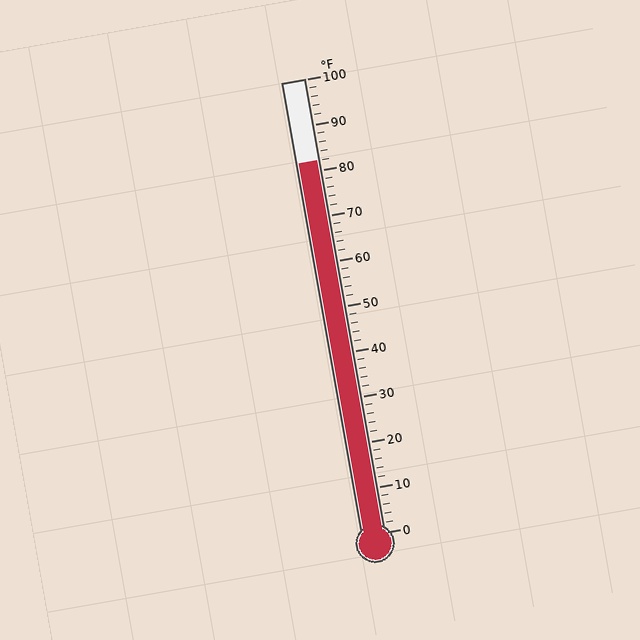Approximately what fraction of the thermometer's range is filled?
The thermometer is filled to approximately 80% of its range.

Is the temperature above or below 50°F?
The temperature is above 50°F.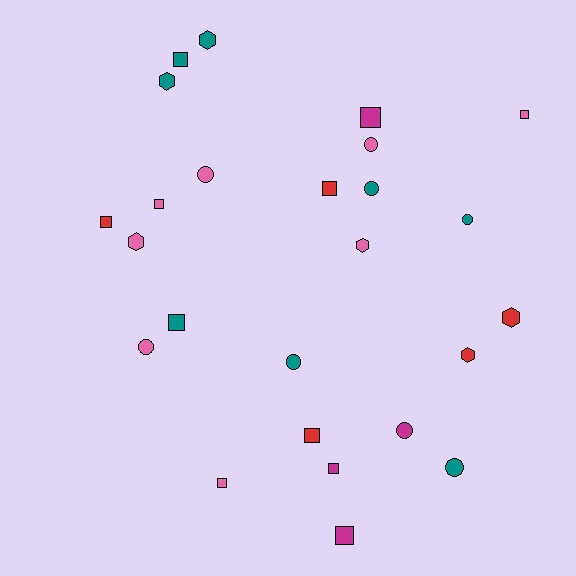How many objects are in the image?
There are 25 objects.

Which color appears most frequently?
Pink, with 8 objects.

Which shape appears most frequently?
Square, with 11 objects.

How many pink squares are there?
There are 3 pink squares.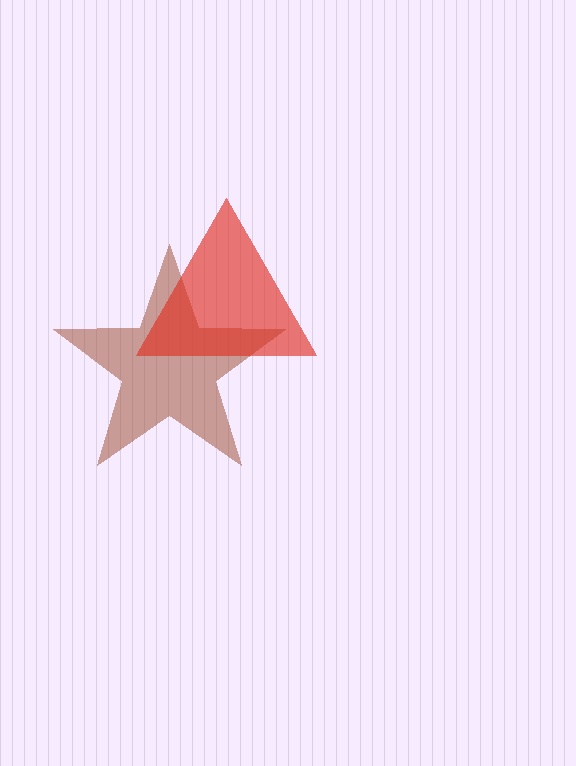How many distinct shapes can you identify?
There are 2 distinct shapes: a brown star, a red triangle.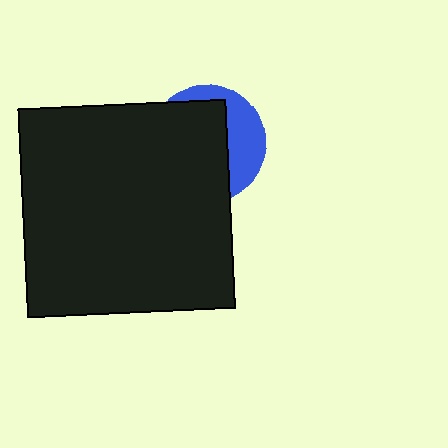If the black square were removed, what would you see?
You would see the complete blue circle.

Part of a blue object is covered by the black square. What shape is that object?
It is a circle.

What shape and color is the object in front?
The object in front is a black square.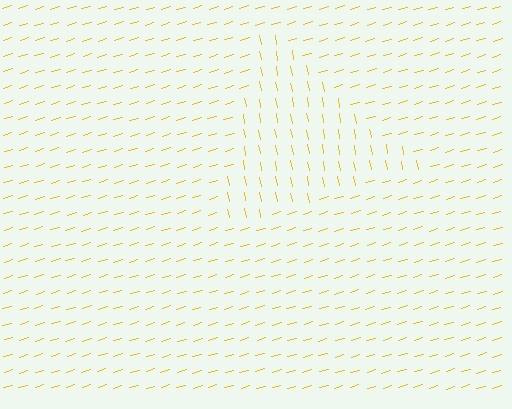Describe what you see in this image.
The image is filled with small yellow line segments. A triangle region in the image has lines oriented differently from the surrounding lines, creating a visible texture boundary.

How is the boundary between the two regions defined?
The boundary is defined purely by a change in line orientation (approximately 84 degrees difference). All lines are the same color and thickness.